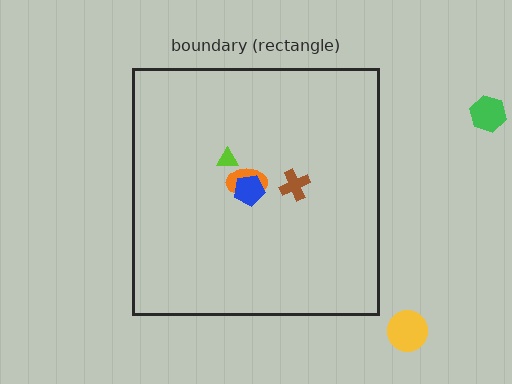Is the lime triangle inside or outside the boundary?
Inside.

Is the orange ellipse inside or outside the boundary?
Inside.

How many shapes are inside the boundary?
4 inside, 2 outside.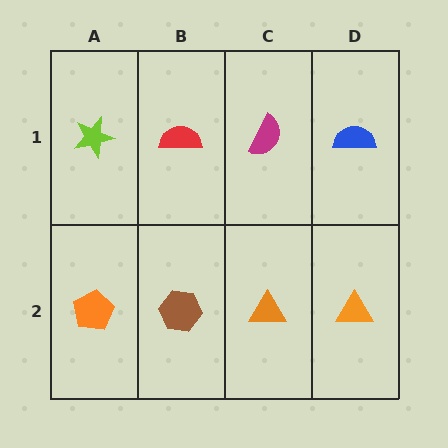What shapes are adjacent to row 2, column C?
A magenta semicircle (row 1, column C), a brown hexagon (row 2, column B), an orange triangle (row 2, column D).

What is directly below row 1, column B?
A brown hexagon.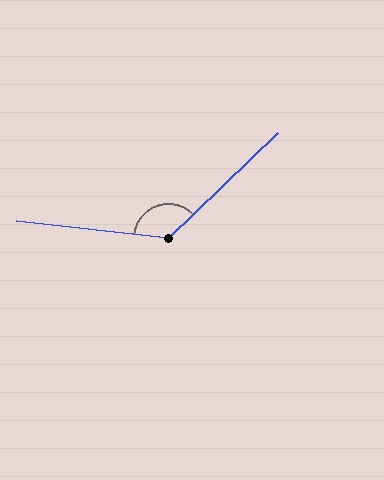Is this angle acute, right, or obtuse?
It is obtuse.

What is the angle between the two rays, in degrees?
Approximately 129 degrees.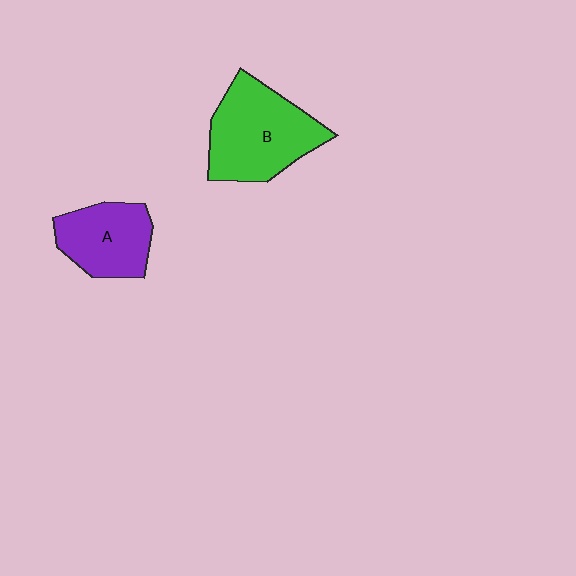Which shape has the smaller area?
Shape A (purple).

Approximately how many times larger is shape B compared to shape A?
Approximately 1.4 times.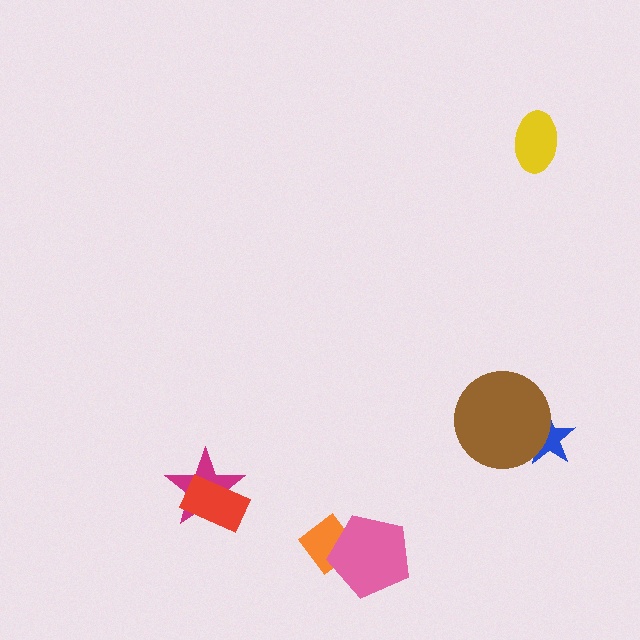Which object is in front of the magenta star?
The red rectangle is in front of the magenta star.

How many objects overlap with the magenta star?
1 object overlaps with the magenta star.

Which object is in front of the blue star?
The brown circle is in front of the blue star.